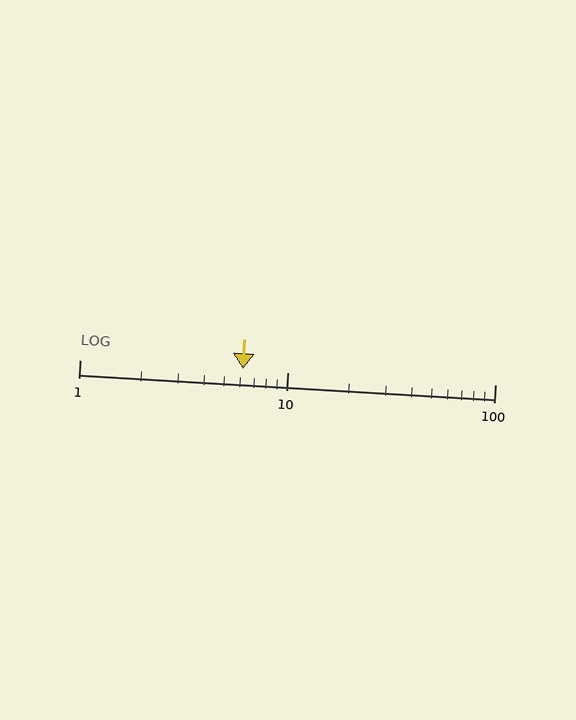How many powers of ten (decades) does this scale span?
The scale spans 2 decades, from 1 to 100.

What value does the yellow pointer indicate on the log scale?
The pointer indicates approximately 6.1.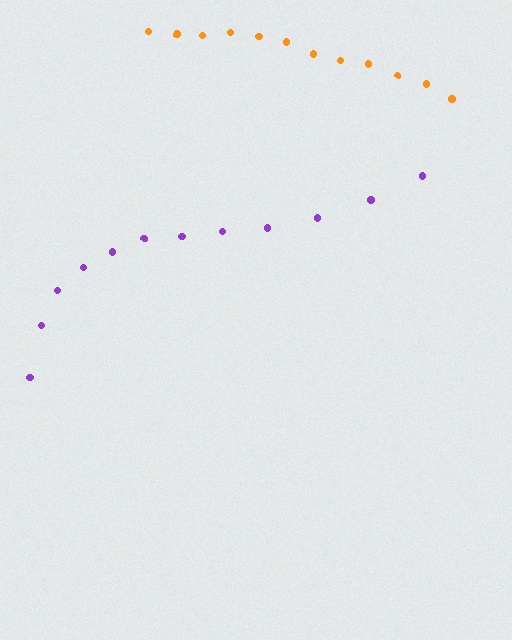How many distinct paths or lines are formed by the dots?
There are 2 distinct paths.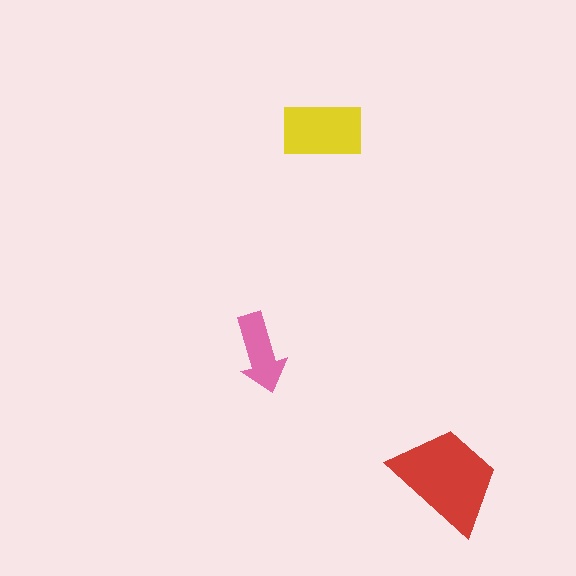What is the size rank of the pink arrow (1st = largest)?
3rd.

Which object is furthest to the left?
The pink arrow is leftmost.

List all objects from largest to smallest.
The red trapezoid, the yellow rectangle, the pink arrow.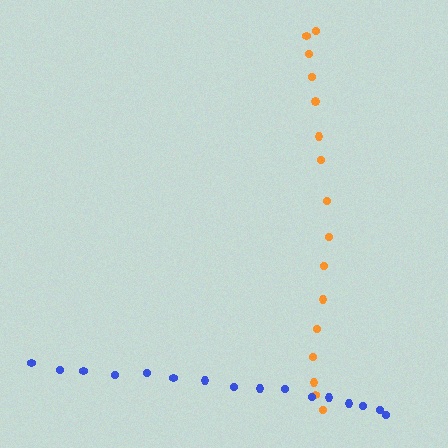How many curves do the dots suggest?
There are 2 distinct paths.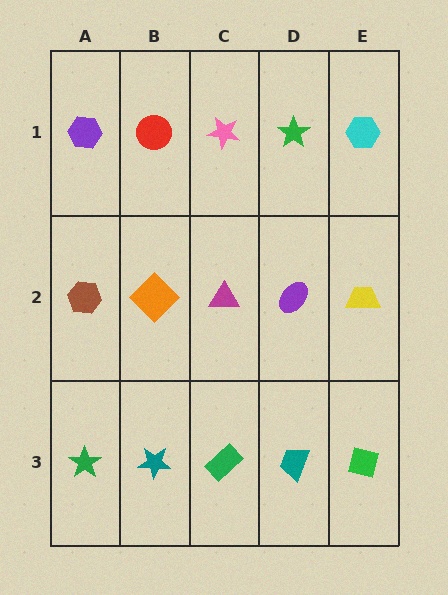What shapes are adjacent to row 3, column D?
A purple ellipse (row 2, column D), a green rectangle (row 3, column C), a green square (row 3, column E).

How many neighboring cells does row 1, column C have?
3.